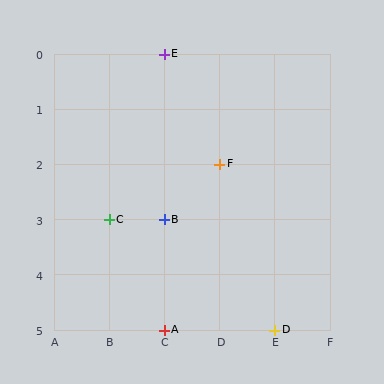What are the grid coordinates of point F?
Point F is at grid coordinates (D, 2).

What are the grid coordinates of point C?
Point C is at grid coordinates (B, 3).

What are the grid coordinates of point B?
Point B is at grid coordinates (C, 3).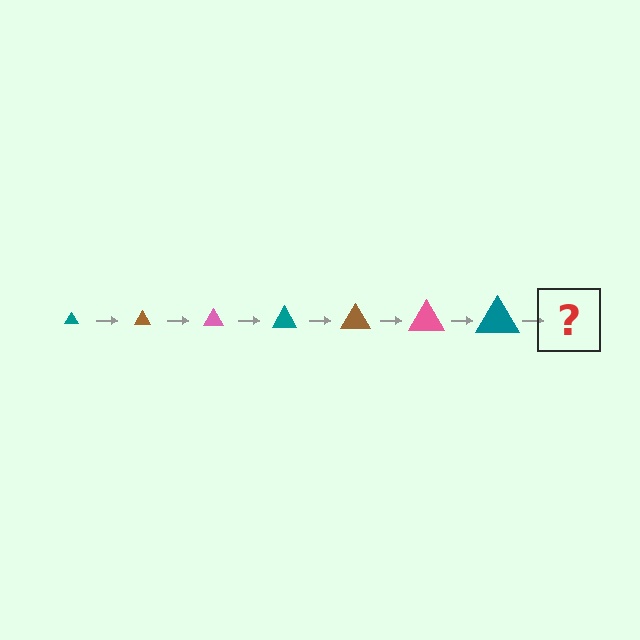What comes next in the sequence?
The next element should be a brown triangle, larger than the previous one.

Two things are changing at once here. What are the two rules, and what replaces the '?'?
The two rules are that the triangle grows larger each step and the color cycles through teal, brown, and pink. The '?' should be a brown triangle, larger than the previous one.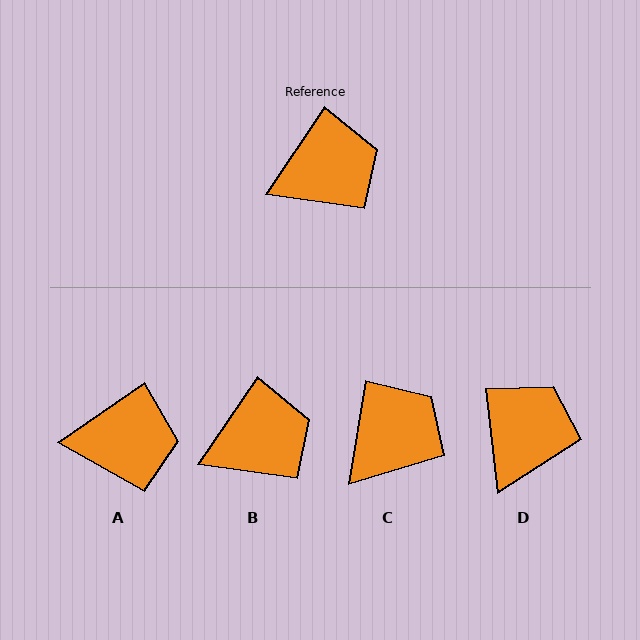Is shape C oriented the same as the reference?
No, it is off by about 25 degrees.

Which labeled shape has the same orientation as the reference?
B.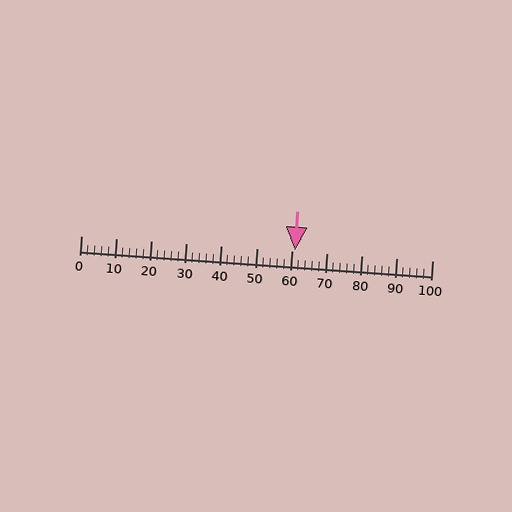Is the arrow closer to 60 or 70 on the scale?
The arrow is closer to 60.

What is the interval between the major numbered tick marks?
The major tick marks are spaced 10 units apart.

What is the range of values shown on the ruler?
The ruler shows values from 0 to 100.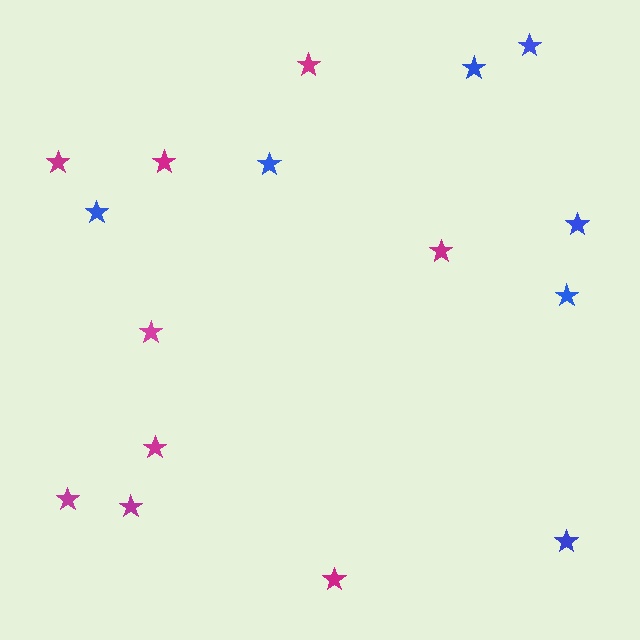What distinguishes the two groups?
There are 2 groups: one group of magenta stars (9) and one group of blue stars (7).